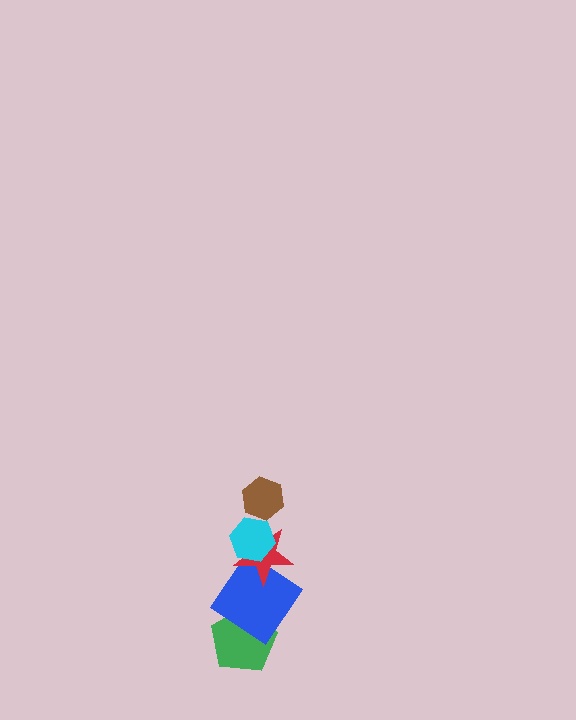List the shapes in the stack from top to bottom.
From top to bottom: the brown hexagon, the cyan hexagon, the red star, the blue diamond, the green pentagon.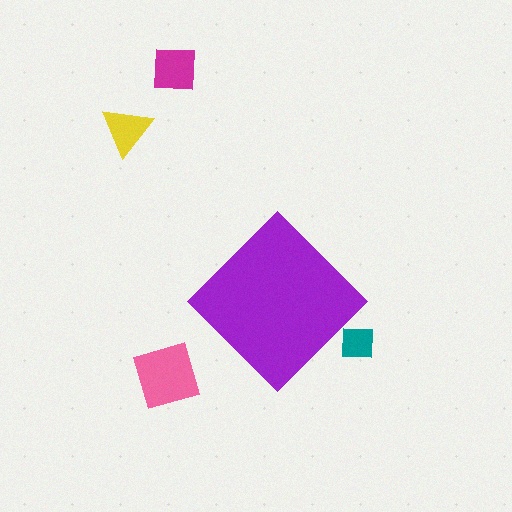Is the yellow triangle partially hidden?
No, the yellow triangle is fully visible.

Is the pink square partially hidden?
No, the pink square is fully visible.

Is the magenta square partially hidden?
No, the magenta square is fully visible.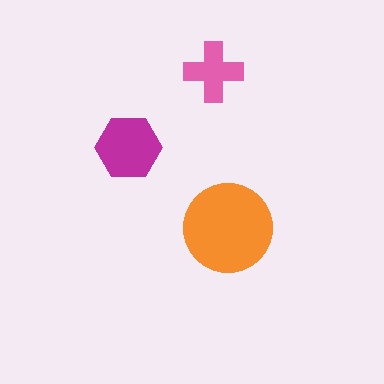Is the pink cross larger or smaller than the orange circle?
Smaller.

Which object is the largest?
The orange circle.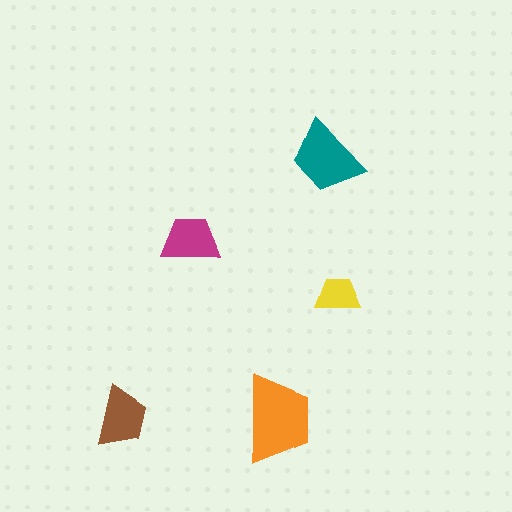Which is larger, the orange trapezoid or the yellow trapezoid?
The orange one.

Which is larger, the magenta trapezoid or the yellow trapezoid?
The magenta one.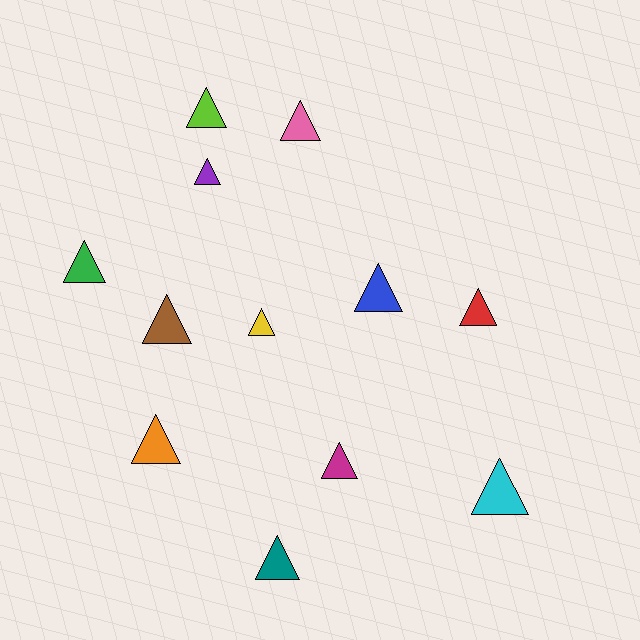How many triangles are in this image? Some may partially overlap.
There are 12 triangles.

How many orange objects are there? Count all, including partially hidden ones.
There is 1 orange object.